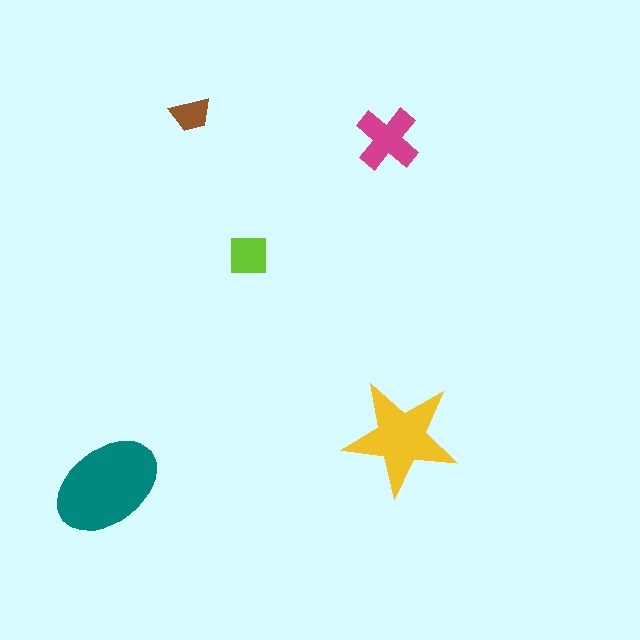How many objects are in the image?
There are 5 objects in the image.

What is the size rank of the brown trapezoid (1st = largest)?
5th.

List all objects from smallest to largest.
The brown trapezoid, the lime square, the magenta cross, the yellow star, the teal ellipse.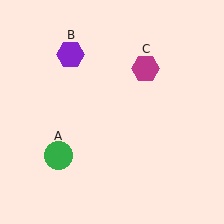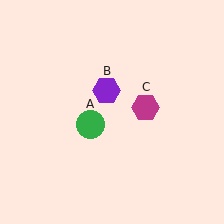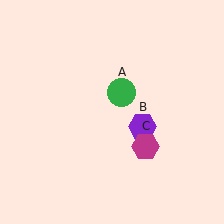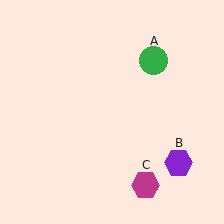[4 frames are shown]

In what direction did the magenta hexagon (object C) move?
The magenta hexagon (object C) moved down.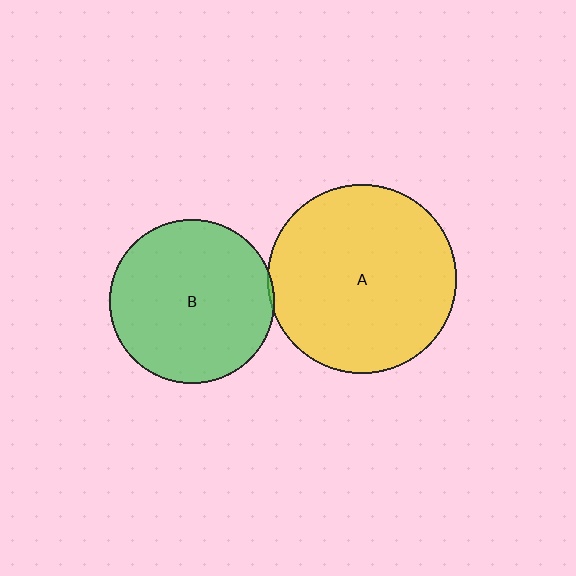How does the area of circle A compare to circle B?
Approximately 1.3 times.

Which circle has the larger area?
Circle A (yellow).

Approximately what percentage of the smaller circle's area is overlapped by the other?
Approximately 5%.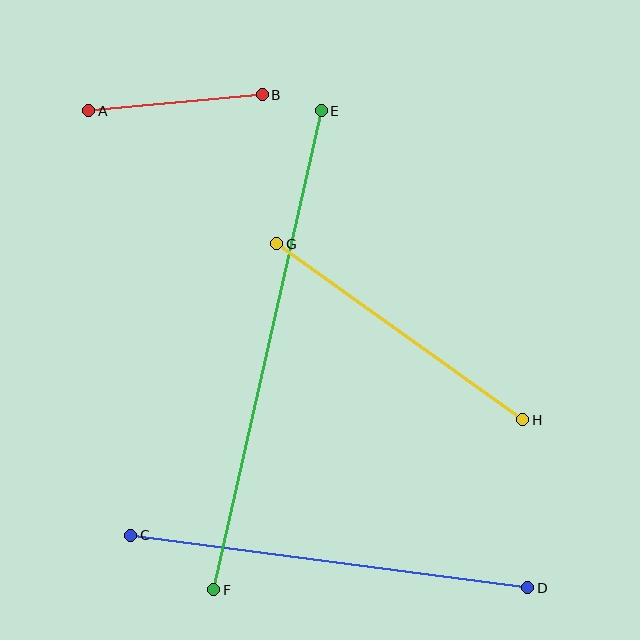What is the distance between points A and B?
The distance is approximately 174 pixels.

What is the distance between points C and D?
The distance is approximately 401 pixels.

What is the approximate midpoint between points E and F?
The midpoint is at approximately (268, 350) pixels.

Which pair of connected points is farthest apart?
Points E and F are farthest apart.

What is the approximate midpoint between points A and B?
The midpoint is at approximately (176, 103) pixels.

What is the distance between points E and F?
The distance is approximately 491 pixels.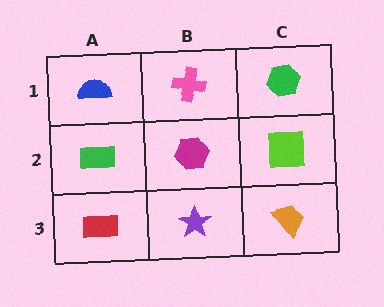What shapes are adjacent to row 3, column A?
A green rectangle (row 2, column A), a purple star (row 3, column B).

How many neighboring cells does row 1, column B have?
3.